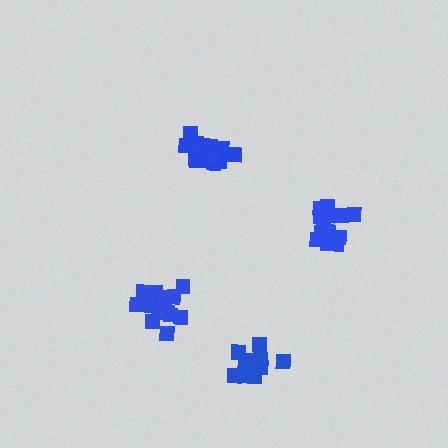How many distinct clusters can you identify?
There are 4 distinct clusters.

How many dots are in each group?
Group 1: 18 dots, Group 2: 15 dots, Group 3: 15 dots, Group 4: 15 dots (63 total).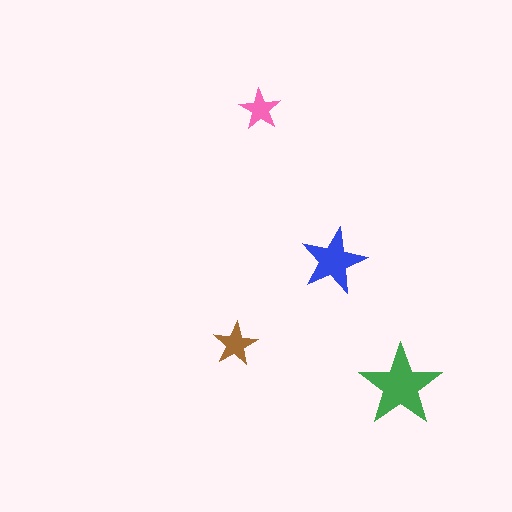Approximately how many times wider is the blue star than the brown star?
About 1.5 times wider.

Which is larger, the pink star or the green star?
The green one.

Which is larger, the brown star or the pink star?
The brown one.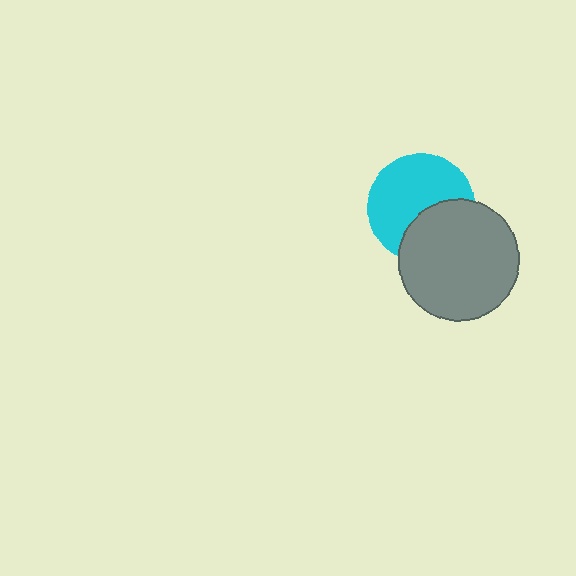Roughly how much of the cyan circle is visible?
About half of it is visible (roughly 63%).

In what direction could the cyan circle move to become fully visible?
The cyan circle could move up. That would shift it out from behind the gray circle entirely.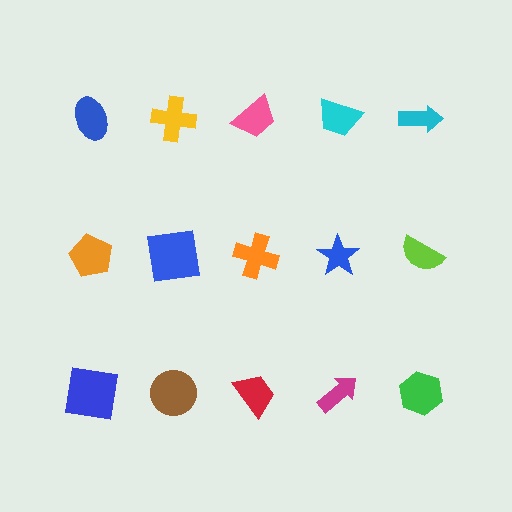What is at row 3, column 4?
A magenta arrow.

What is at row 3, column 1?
A blue square.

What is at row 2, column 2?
A blue square.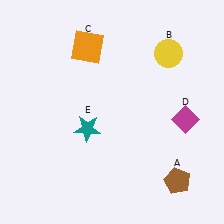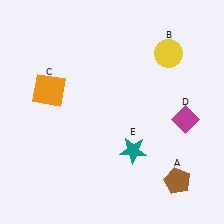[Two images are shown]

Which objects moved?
The objects that moved are: the orange square (C), the teal star (E).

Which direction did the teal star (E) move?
The teal star (E) moved right.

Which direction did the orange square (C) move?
The orange square (C) moved down.